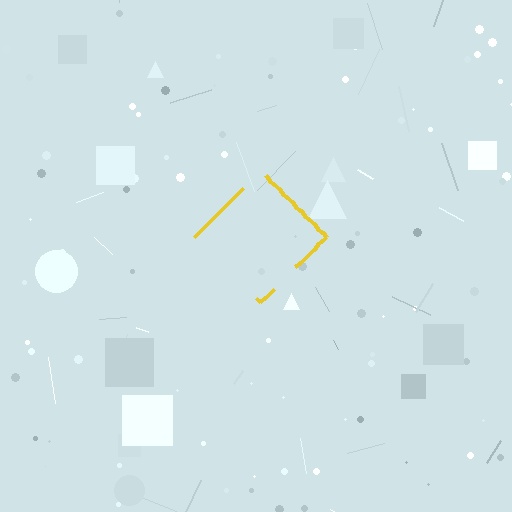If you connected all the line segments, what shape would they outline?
They would outline a diamond.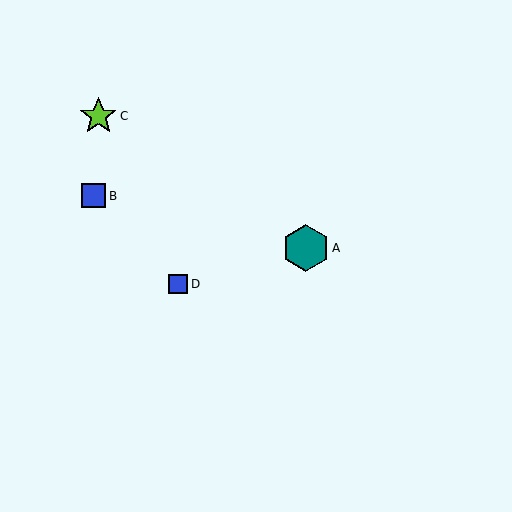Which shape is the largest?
The teal hexagon (labeled A) is the largest.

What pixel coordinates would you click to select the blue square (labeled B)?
Click at (94, 196) to select the blue square B.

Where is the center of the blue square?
The center of the blue square is at (178, 284).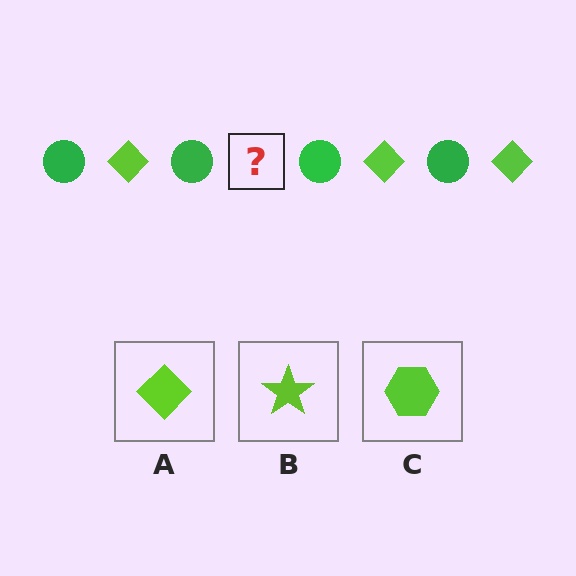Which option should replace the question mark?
Option A.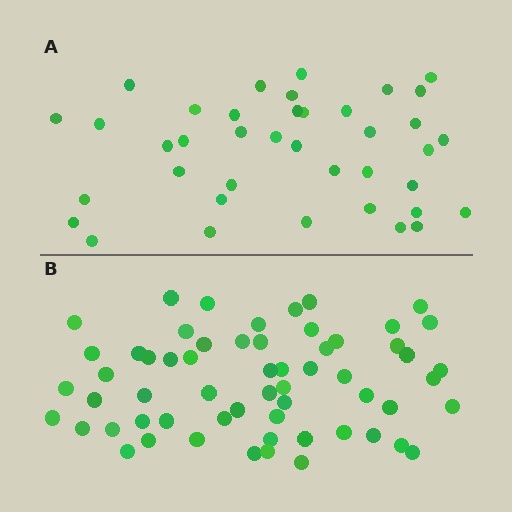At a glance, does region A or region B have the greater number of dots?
Region B (the bottom region) has more dots.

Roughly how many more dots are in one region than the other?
Region B has approximately 20 more dots than region A.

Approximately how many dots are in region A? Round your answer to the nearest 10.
About 40 dots. (The exact count is 39, which rounds to 40.)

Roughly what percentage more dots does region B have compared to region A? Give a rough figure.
About 55% more.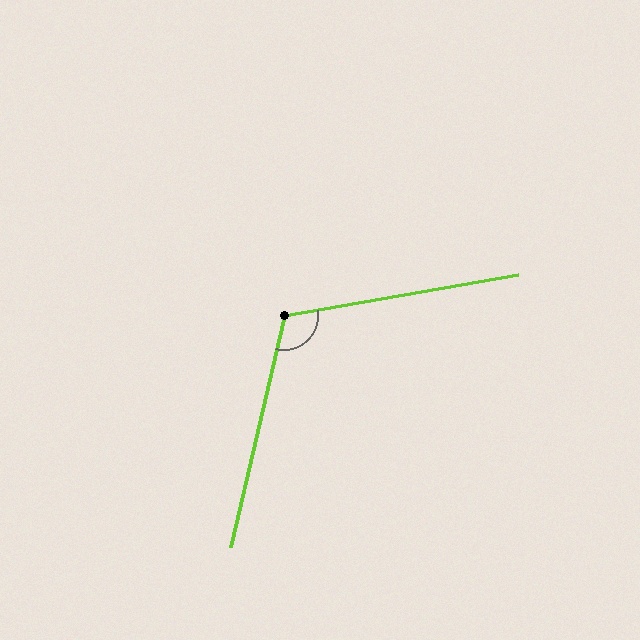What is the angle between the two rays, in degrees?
Approximately 113 degrees.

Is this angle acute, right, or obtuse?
It is obtuse.